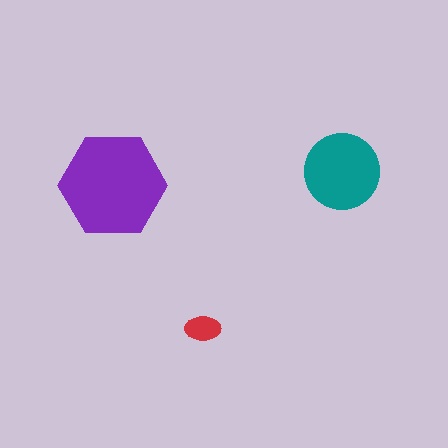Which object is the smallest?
The red ellipse.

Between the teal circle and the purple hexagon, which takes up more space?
The purple hexagon.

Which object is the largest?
The purple hexagon.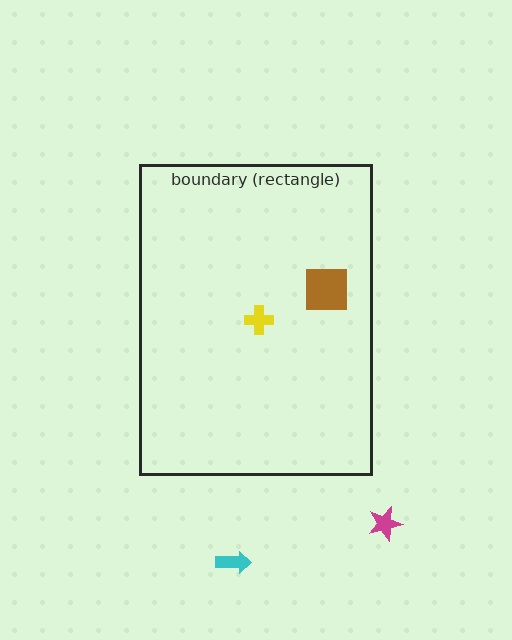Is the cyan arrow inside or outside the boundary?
Outside.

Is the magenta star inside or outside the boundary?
Outside.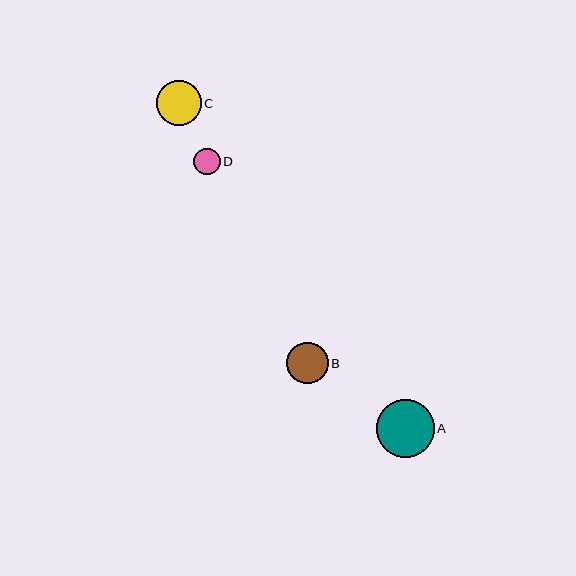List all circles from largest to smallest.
From largest to smallest: A, C, B, D.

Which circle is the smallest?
Circle D is the smallest with a size of approximately 27 pixels.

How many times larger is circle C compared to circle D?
Circle C is approximately 1.7 times the size of circle D.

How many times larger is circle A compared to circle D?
Circle A is approximately 2.1 times the size of circle D.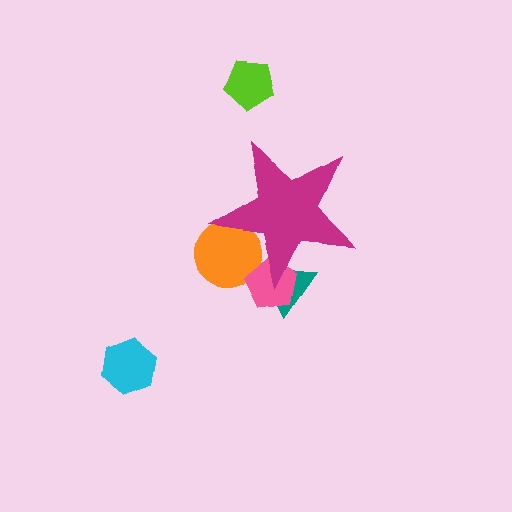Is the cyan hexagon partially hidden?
No, the cyan hexagon is fully visible.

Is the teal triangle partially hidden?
Yes, the teal triangle is partially hidden behind the magenta star.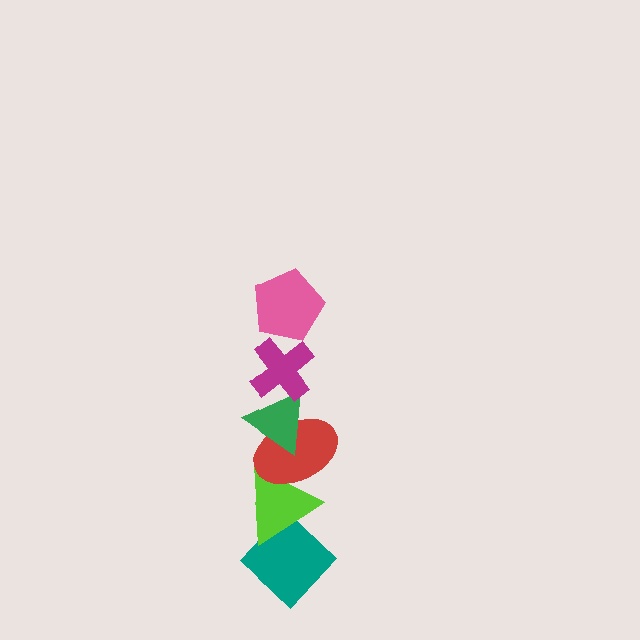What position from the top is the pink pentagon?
The pink pentagon is 1st from the top.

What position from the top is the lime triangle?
The lime triangle is 5th from the top.